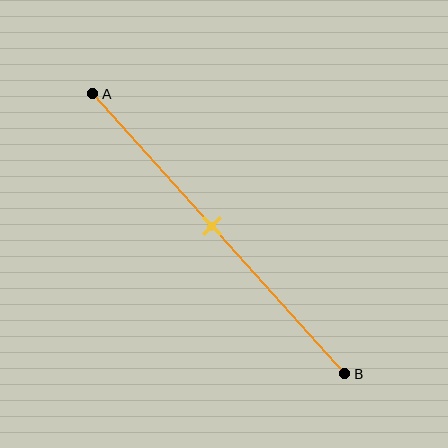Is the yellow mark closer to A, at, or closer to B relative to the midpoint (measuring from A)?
The yellow mark is approximately at the midpoint of segment AB.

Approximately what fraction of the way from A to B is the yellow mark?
The yellow mark is approximately 45% of the way from A to B.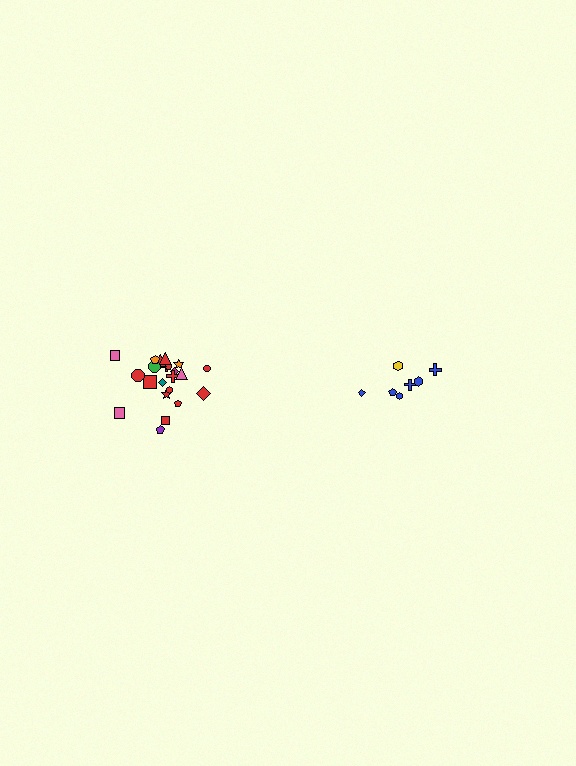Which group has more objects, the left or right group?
The left group.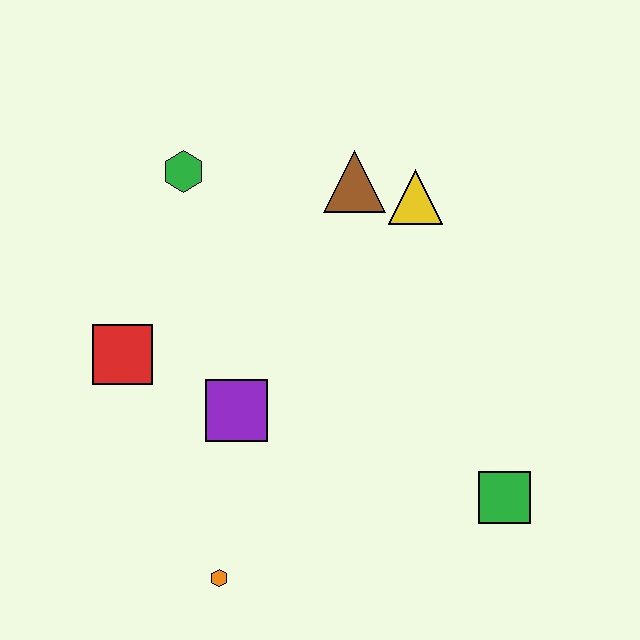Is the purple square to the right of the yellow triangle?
No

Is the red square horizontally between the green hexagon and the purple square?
No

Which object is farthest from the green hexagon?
The green square is farthest from the green hexagon.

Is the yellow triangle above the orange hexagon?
Yes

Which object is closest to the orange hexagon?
The purple square is closest to the orange hexagon.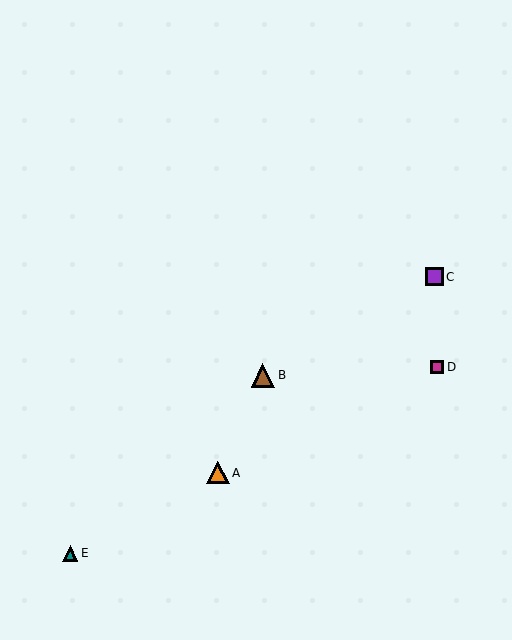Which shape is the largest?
The brown triangle (labeled B) is the largest.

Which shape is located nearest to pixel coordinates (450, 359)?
The magenta square (labeled D) at (437, 367) is nearest to that location.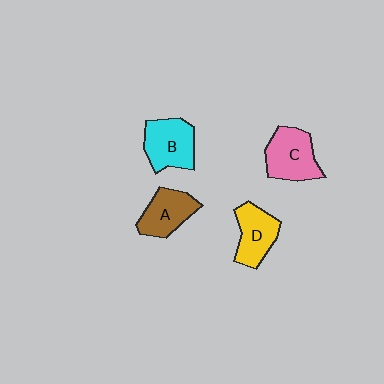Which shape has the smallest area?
Shape A (brown).